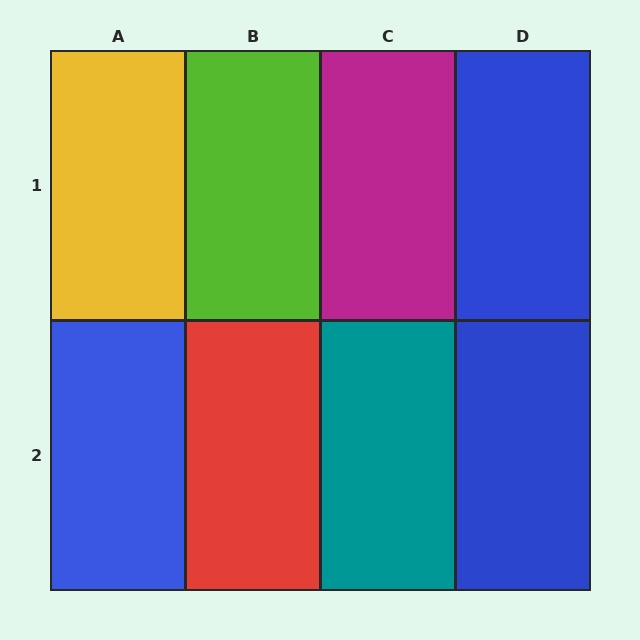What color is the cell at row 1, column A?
Yellow.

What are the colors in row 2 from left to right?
Blue, red, teal, blue.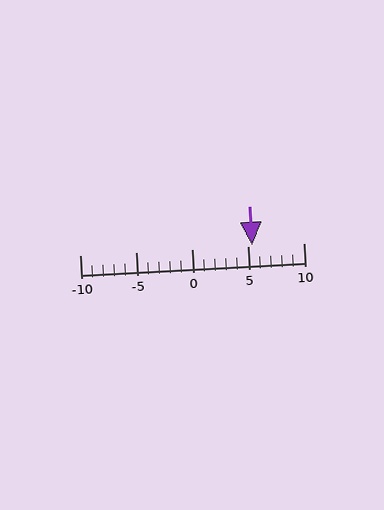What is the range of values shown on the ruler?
The ruler shows values from -10 to 10.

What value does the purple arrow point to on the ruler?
The purple arrow points to approximately 5.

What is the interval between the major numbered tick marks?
The major tick marks are spaced 5 units apart.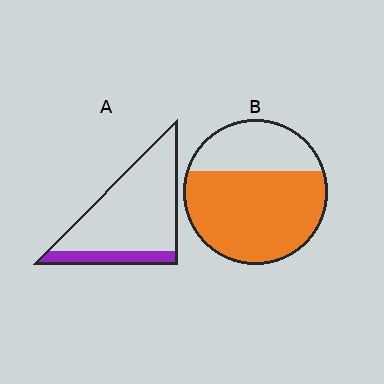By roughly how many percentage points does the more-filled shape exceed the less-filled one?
By roughly 50 percentage points (B over A).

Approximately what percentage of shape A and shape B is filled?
A is approximately 20% and B is approximately 70%.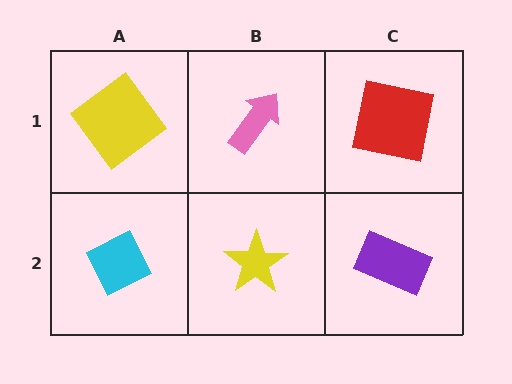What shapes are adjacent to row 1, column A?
A cyan diamond (row 2, column A), a pink arrow (row 1, column B).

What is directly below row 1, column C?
A purple rectangle.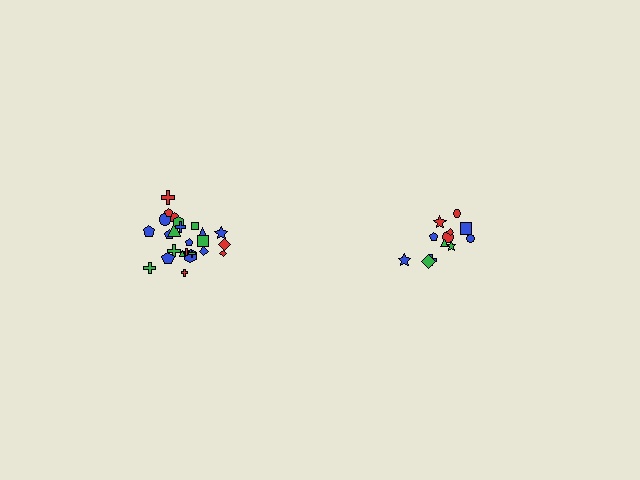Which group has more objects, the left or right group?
The left group.